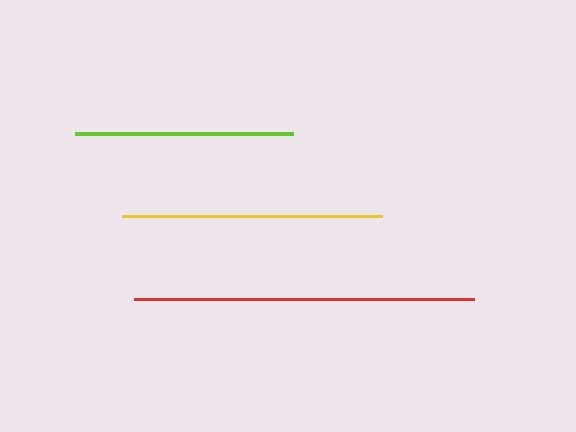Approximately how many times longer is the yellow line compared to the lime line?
The yellow line is approximately 1.2 times the length of the lime line.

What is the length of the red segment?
The red segment is approximately 340 pixels long.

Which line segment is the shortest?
The lime line is the shortest at approximately 218 pixels.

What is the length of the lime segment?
The lime segment is approximately 218 pixels long.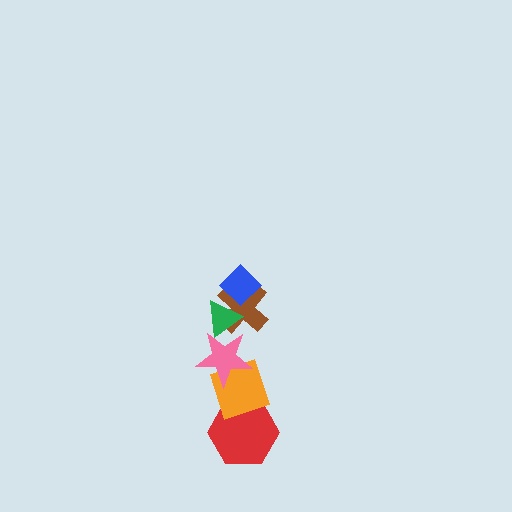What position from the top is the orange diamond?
The orange diamond is 5th from the top.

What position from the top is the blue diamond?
The blue diamond is 1st from the top.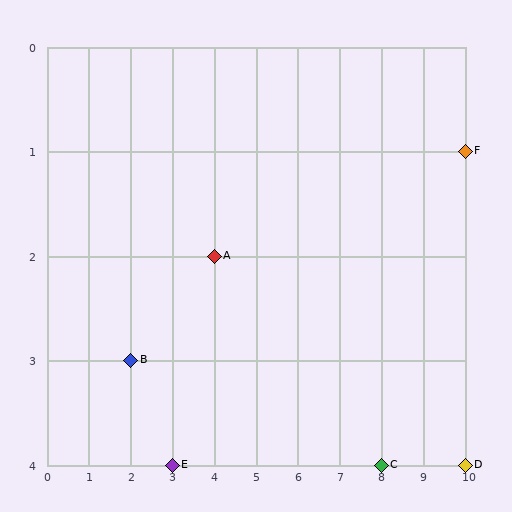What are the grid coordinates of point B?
Point B is at grid coordinates (2, 3).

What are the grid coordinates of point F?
Point F is at grid coordinates (10, 1).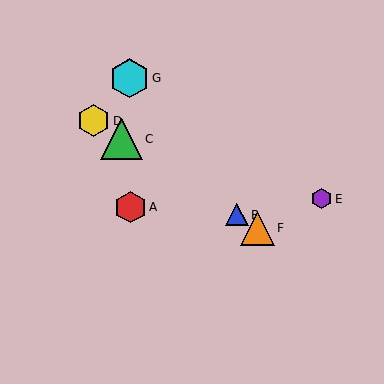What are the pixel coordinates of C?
Object C is at (122, 139).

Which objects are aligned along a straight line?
Objects B, C, D, F are aligned along a straight line.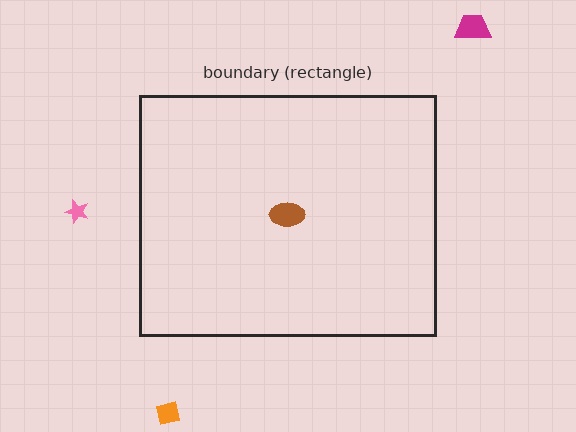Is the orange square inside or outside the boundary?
Outside.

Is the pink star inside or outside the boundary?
Outside.